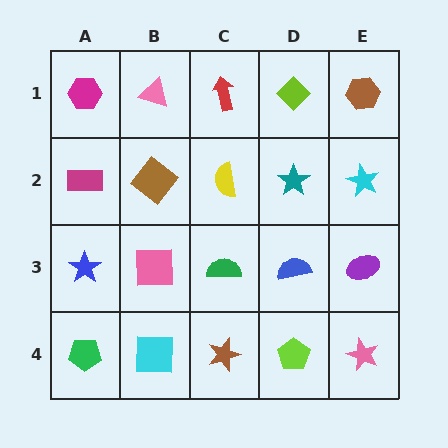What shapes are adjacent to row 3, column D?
A teal star (row 2, column D), a lime pentagon (row 4, column D), a green semicircle (row 3, column C), a purple ellipse (row 3, column E).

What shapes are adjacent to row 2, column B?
A pink triangle (row 1, column B), a pink square (row 3, column B), a magenta rectangle (row 2, column A), a yellow semicircle (row 2, column C).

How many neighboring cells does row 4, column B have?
3.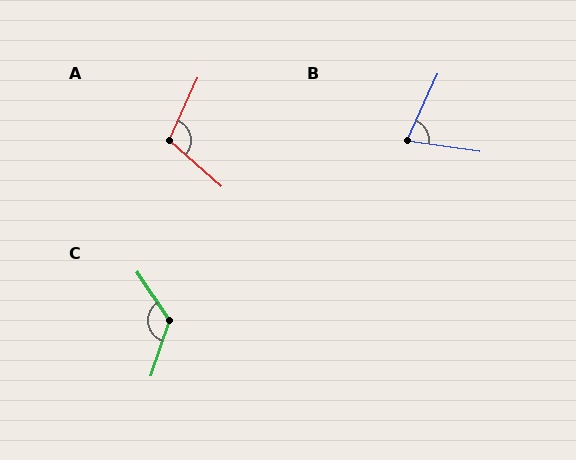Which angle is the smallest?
B, at approximately 73 degrees.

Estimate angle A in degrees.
Approximately 107 degrees.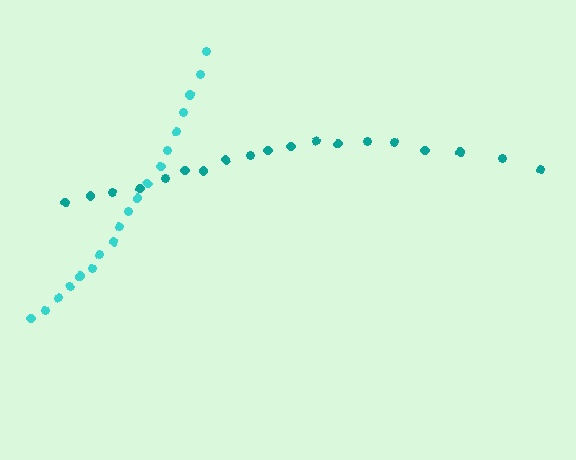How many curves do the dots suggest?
There are 2 distinct paths.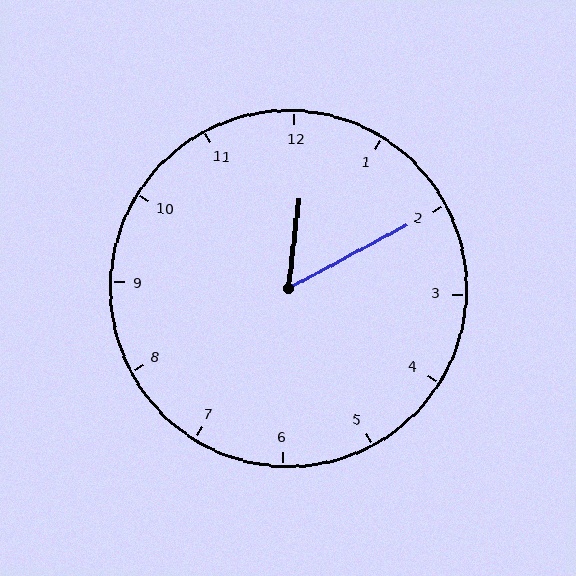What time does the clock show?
12:10.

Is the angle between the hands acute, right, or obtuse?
It is acute.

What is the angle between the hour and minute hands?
Approximately 55 degrees.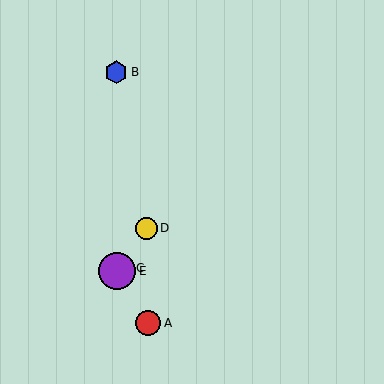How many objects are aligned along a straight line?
3 objects (C, D, E) are aligned along a straight line.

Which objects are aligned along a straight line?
Objects C, D, E are aligned along a straight line.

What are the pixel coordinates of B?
Object B is at (116, 72).